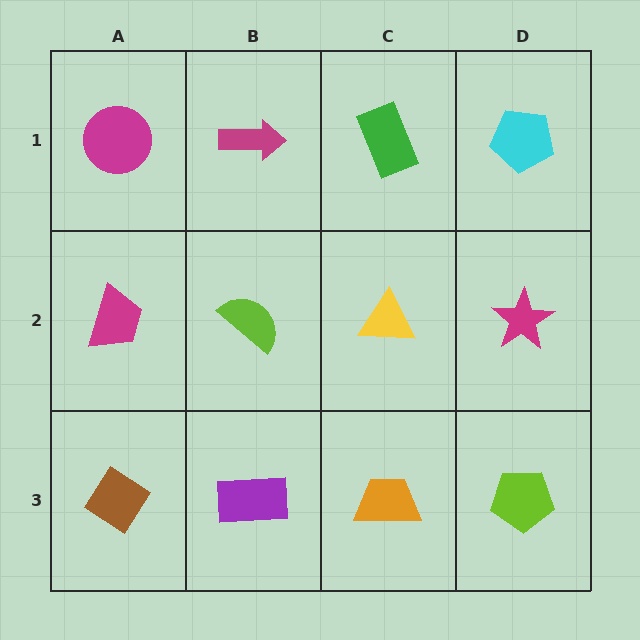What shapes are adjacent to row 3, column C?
A yellow triangle (row 2, column C), a purple rectangle (row 3, column B), a lime pentagon (row 3, column D).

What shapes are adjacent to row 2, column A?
A magenta circle (row 1, column A), a brown diamond (row 3, column A), a lime semicircle (row 2, column B).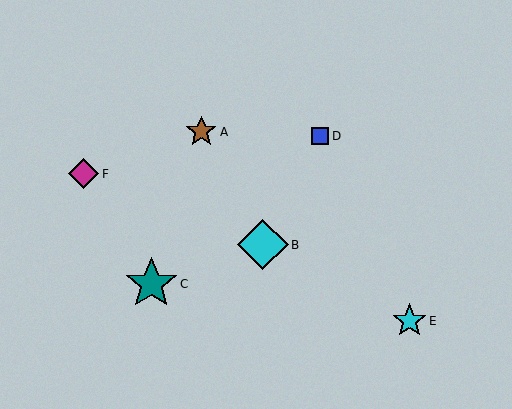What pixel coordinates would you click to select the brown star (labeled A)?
Click at (201, 132) to select the brown star A.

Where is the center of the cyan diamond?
The center of the cyan diamond is at (263, 245).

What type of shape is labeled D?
Shape D is a blue square.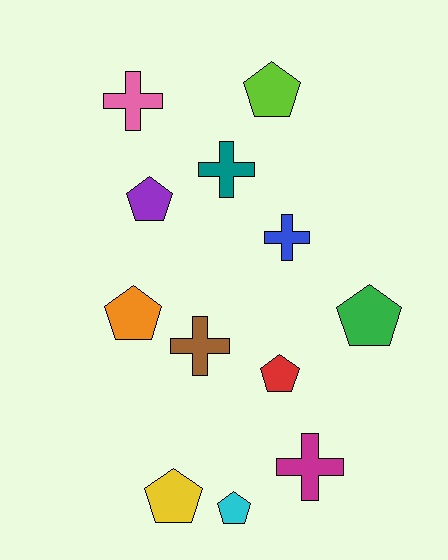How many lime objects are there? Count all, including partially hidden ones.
There is 1 lime object.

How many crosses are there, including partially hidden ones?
There are 5 crosses.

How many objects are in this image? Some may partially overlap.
There are 12 objects.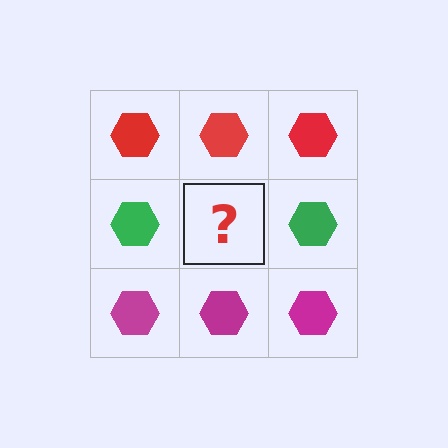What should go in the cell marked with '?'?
The missing cell should contain a green hexagon.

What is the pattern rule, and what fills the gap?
The rule is that each row has a consistent color. The gap should be filled with a green hexagon.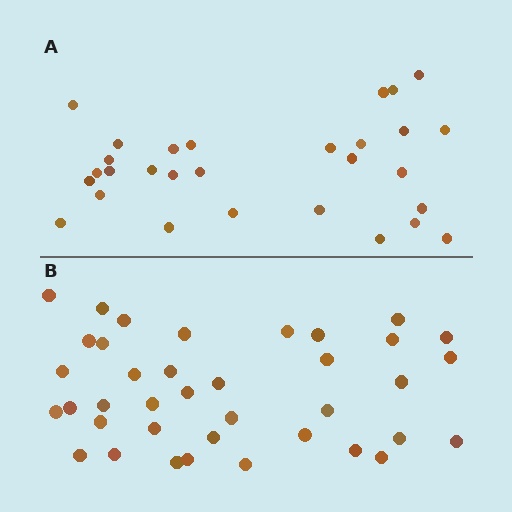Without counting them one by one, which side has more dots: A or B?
Region B (the bottom region) has more dots.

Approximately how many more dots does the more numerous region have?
Region B has roughly 8 or so more dots than region A.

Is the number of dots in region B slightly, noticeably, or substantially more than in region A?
Region B has noticeably more, but not dramatically so. The ratio is roughly 1.3 to 1.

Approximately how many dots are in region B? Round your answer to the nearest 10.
About 40 dots. (The exact count is 38, which rounds to 40.)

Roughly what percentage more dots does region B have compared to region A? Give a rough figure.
About 30% more.